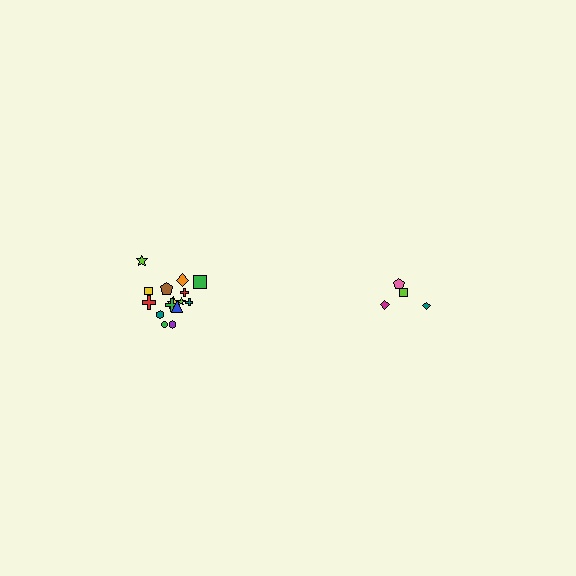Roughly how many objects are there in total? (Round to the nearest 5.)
Roughly 20 objects in total.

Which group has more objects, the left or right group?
The left group.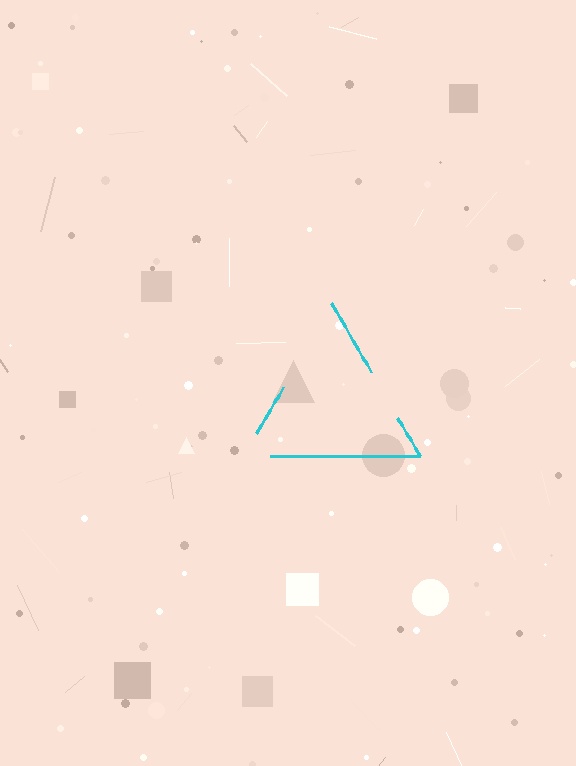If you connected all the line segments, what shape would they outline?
They would outline a triangle.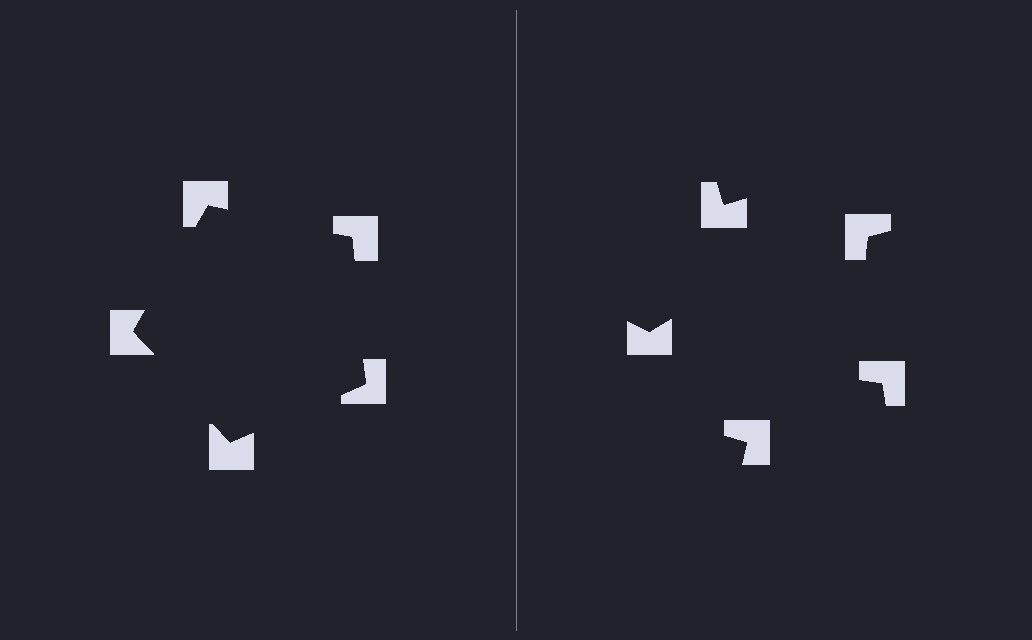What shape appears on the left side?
An illusory pentagon.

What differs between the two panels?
The notched squares are positioned identically on both sides; only the wedge orientations differ. On the left they align to a pentagon; on the right they are misaligned.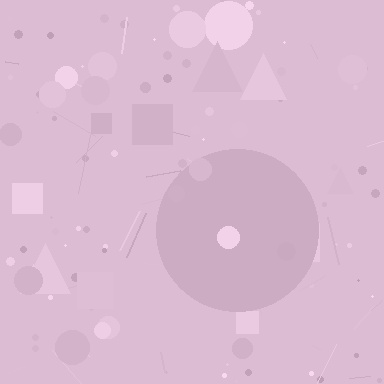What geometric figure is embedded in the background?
A circle is embedded in the background.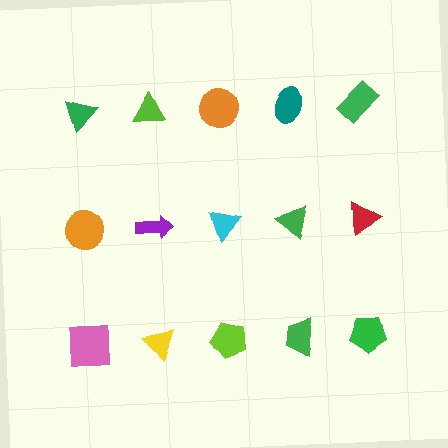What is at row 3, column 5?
A green pentagon.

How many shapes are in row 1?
5 shapes.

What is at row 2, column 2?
A purple arrow.